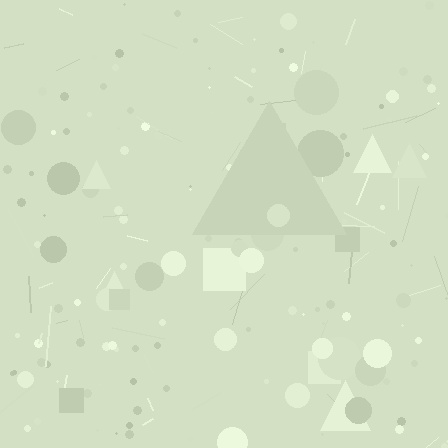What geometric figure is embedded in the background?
A triangle is embedded in the background.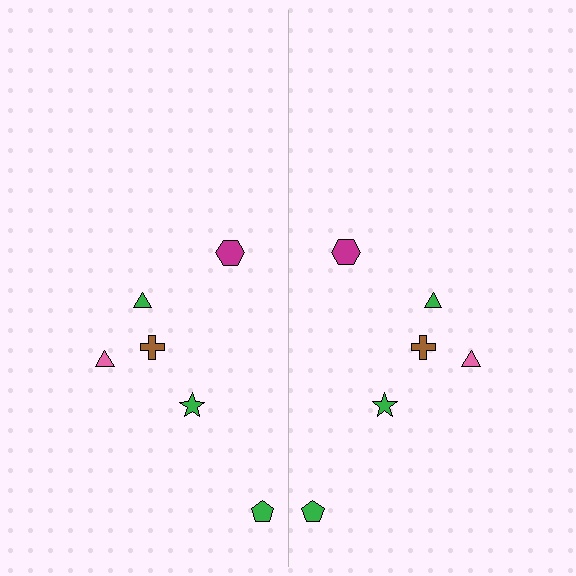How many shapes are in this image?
There are 12 shapes in this image.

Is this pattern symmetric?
Yes, this pattern has bilateral (reflection) symmetry.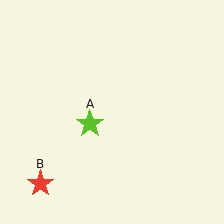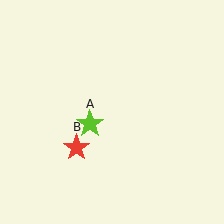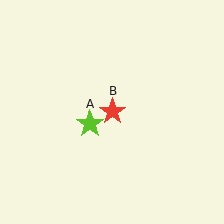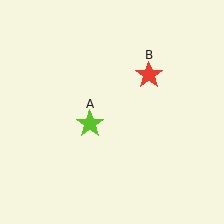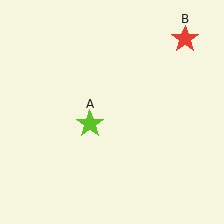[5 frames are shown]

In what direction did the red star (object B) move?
The red star (object B) moved up and to the right.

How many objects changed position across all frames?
1 object changed position: red star (object B).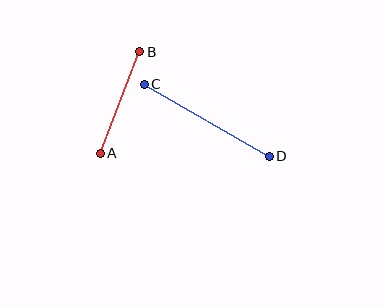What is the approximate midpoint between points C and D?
The midpoint is at approximately (207, 120) pixels.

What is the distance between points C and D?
The distance is approximately 144 pixels.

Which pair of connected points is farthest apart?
Points C and D are farthest apart.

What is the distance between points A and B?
The distance is approximately 109 pixels.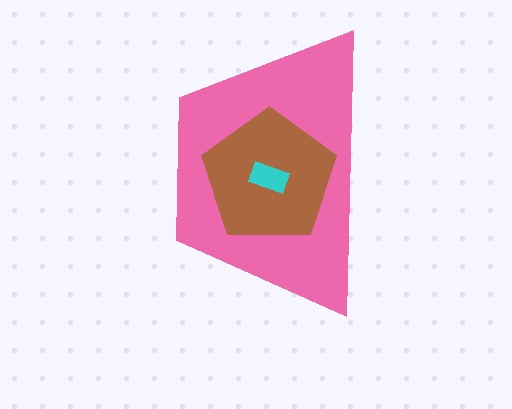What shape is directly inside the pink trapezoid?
The brown pentagon.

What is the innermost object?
The cyan rectangle.